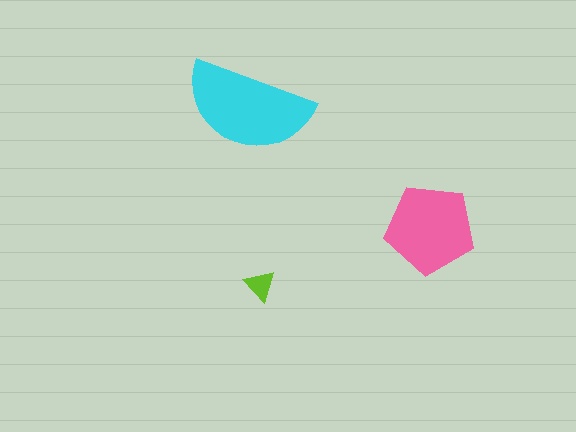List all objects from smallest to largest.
The lime triangle, the pink pentagon, the cyan semicircle.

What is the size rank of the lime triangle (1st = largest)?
3rd.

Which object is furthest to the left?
The cyan semicircle is leftmost.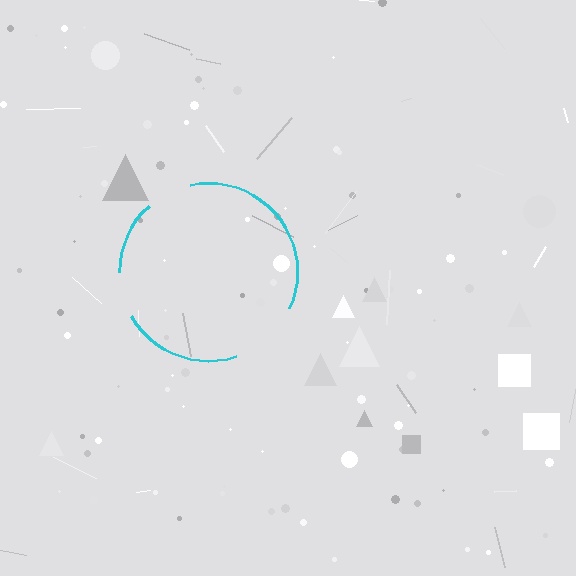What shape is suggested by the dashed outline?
The dashed outline suggests a circle.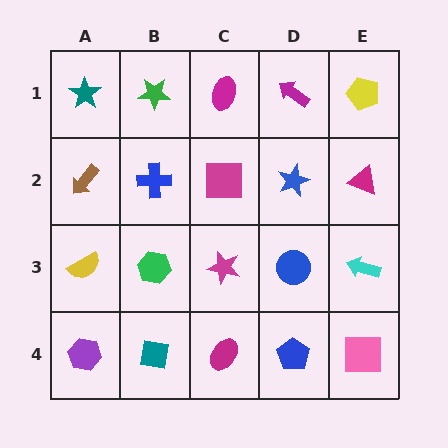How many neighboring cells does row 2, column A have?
3.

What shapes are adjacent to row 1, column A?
A brown arrow (row 2, column A), a green star (row 1, column B).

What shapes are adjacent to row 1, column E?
A magenta triangle (row 2, column E), a magenta arrow (row 1, column D).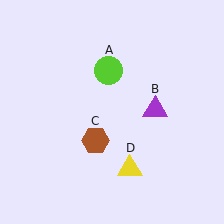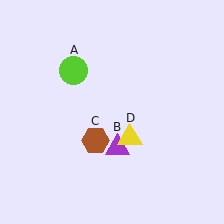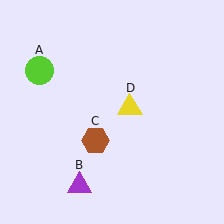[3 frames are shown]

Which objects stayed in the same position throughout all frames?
Brown hexagon (object C) remained stationary.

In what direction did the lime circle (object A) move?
The lime circle (object A) moved left.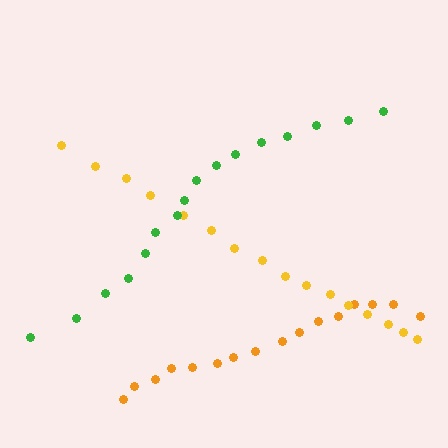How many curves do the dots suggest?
There are 3 distinct paths.